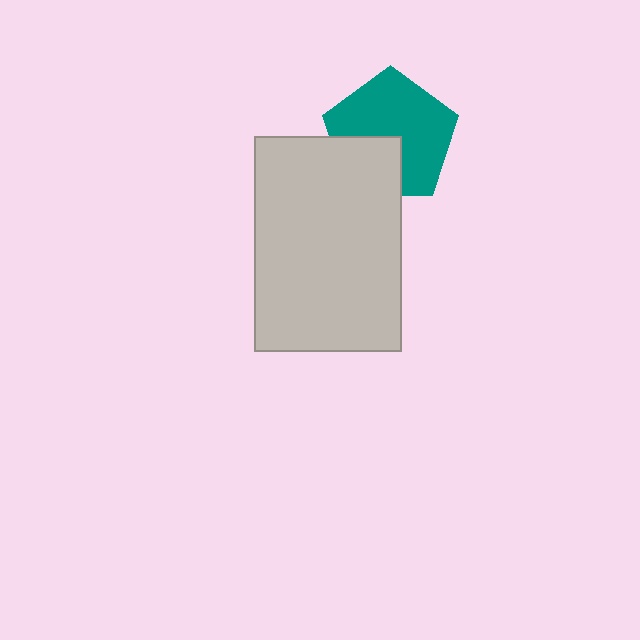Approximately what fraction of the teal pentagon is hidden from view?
Roughly 31% of the teal pentagon is hidden behind the light gray rectangle.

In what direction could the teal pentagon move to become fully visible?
The teal pentagon could move up. That would shift it out from behind the light gray rectangle entirely.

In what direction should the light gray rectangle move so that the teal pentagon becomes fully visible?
The light gray rectangle should move down. That is the shortest direction to clear the overlap and leave the teal pentagon fully visible.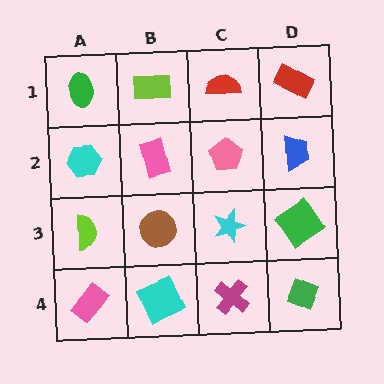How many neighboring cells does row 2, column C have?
4.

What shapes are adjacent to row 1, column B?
A pink rectangle (row 2, column B), a green ellipse (row 1, column A), a red semicircle (row 1, column C).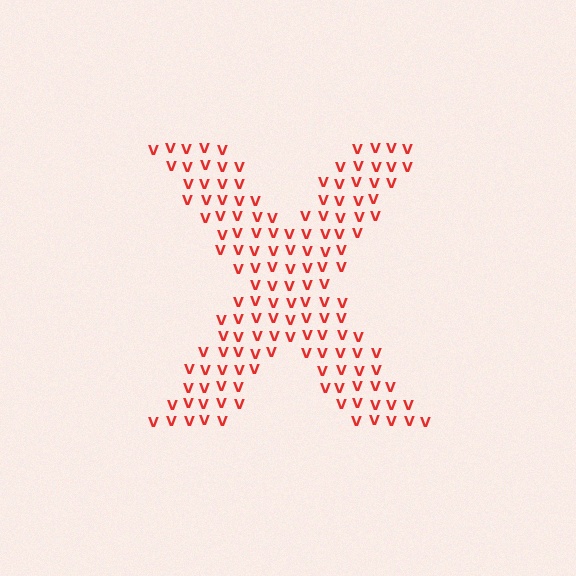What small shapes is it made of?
It is made of small letter V's.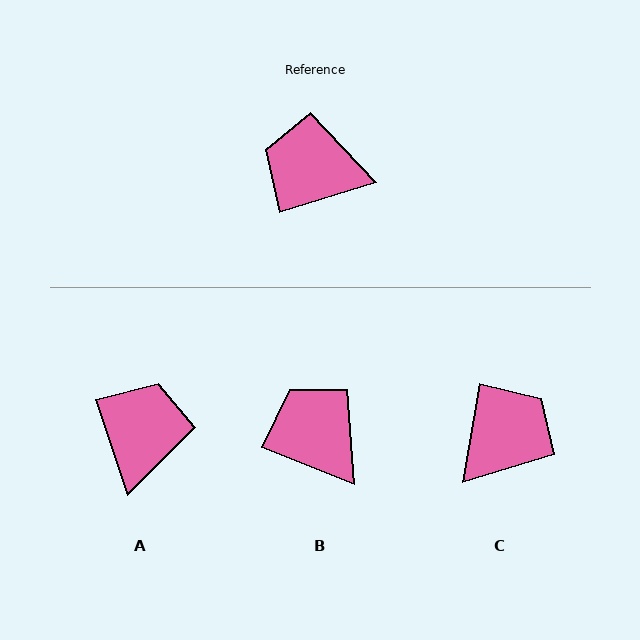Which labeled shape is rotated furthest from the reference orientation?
C, about 117 degrees away.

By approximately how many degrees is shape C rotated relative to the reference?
Approximately 117 degrees clockwise.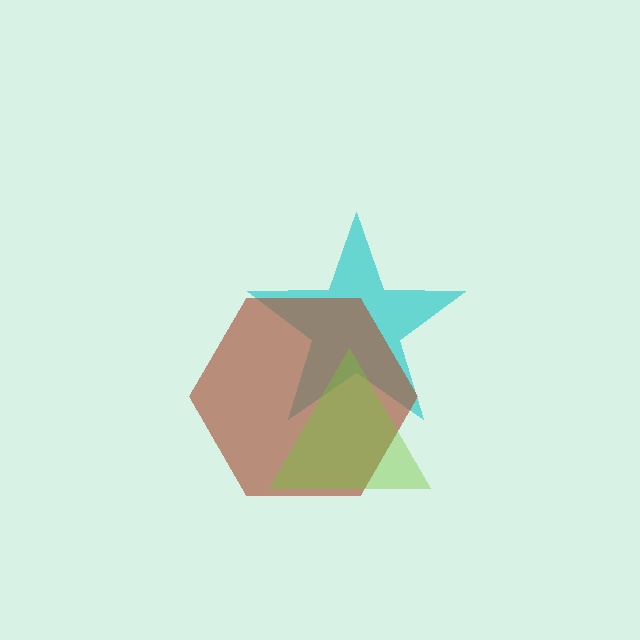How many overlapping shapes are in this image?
There are 3 overlapping shapes in the image.